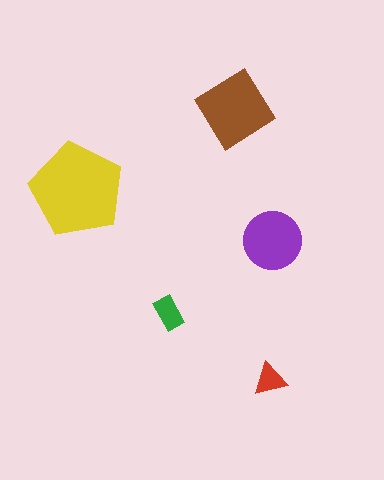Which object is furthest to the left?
The yellow pentagon is leftmost.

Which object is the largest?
The yellow pentagon.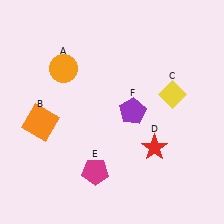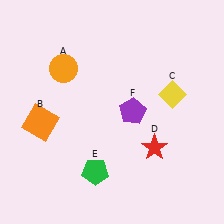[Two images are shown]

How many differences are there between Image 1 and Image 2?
There is 1 difference between the two images.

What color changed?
The pentagon (E) changed from magenta in Image 1 to green in Image 2.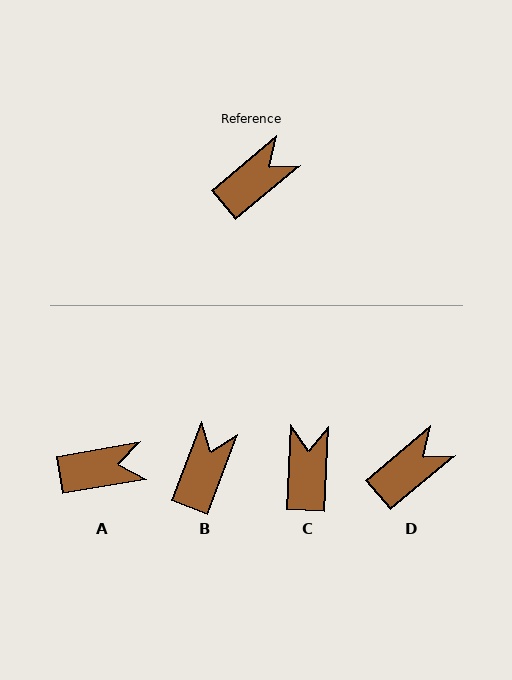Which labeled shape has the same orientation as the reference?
D.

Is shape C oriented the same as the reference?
No, it is off by about 47 degrees.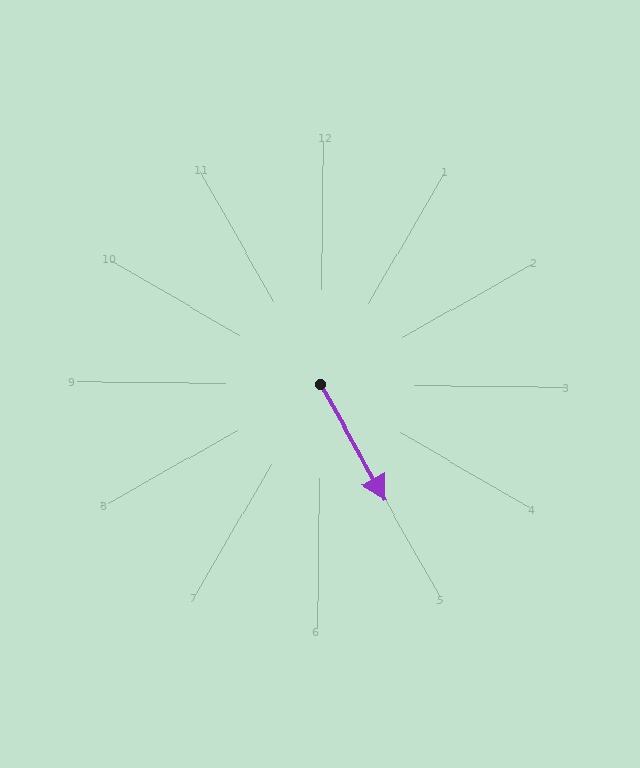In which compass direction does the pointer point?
Southeast.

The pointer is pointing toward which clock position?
Roughly 5 o'clock.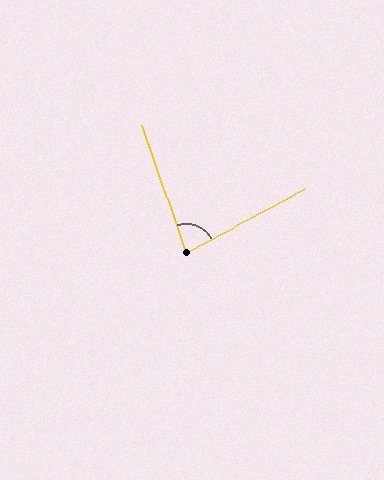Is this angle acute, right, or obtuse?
It is acute.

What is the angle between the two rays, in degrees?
Approximately 81 degrees.